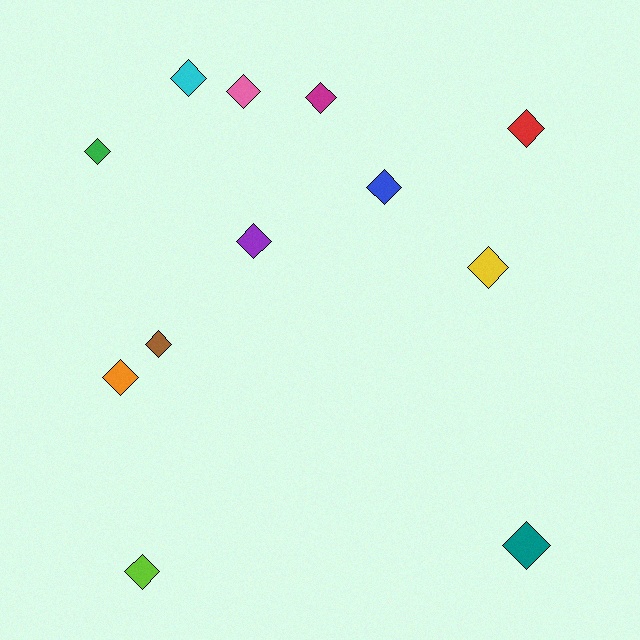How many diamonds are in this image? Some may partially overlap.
There are 12 diamonds.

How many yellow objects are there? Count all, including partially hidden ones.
There is 1 yellow object.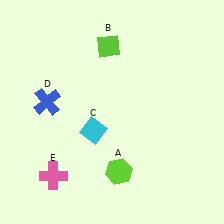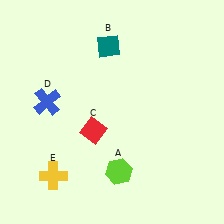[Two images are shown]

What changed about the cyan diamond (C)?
In Image 1, C is cyan. In Image 2, it changed to red.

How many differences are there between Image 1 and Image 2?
There are 3 differences between the two images.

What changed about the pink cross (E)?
In Image 1, E is pink. In Image 2, it changed to yellow.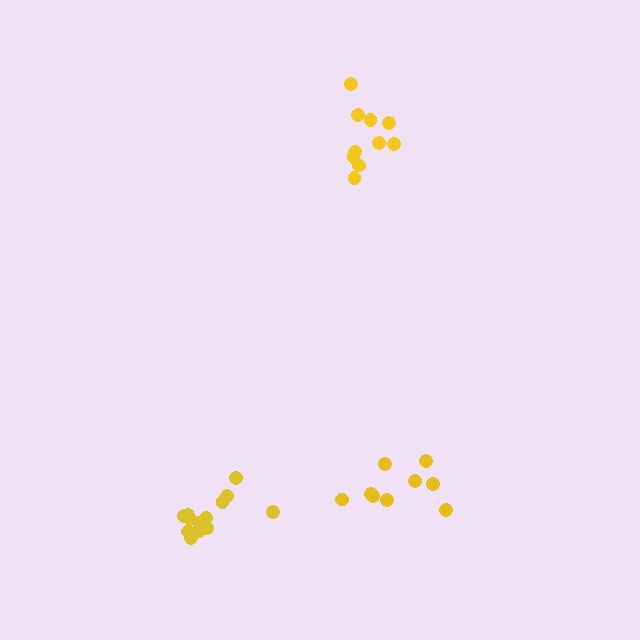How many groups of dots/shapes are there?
There are 3 groups.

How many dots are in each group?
Group 1: 10 dots, Group 2: 13 dots, Group 3: 9 dots (32 total).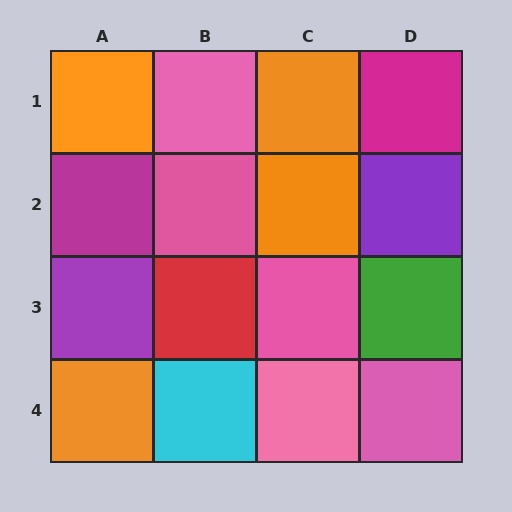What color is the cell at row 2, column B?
Pink.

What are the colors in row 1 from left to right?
Orange, pink, orange, magenta.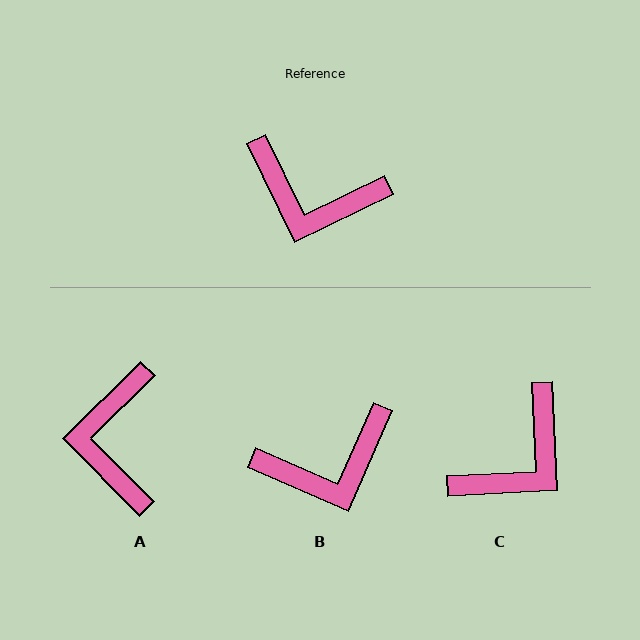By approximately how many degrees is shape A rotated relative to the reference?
Approximately 72 degrees clockwise.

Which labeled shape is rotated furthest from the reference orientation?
A, about 72 degrees away.